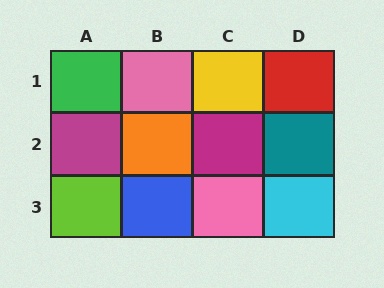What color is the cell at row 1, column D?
Red.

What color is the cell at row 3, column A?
Lime.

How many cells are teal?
1 cell is teal.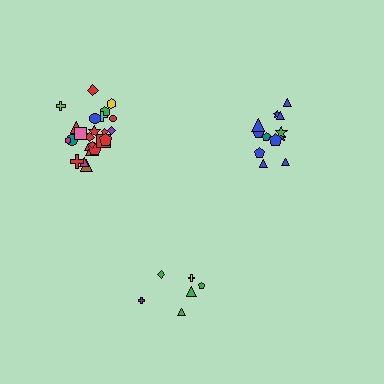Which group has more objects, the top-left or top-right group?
The top-left group.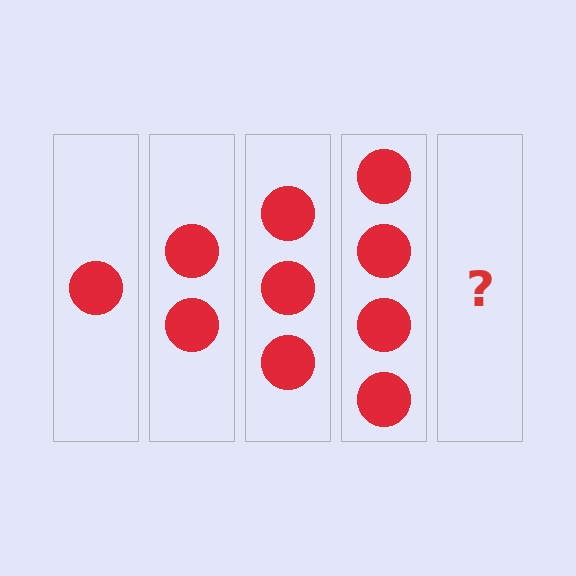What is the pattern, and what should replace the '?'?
The pattern is that each step adds one more circle. The '?' should be 5 circles.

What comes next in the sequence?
The next element should be 5 circles.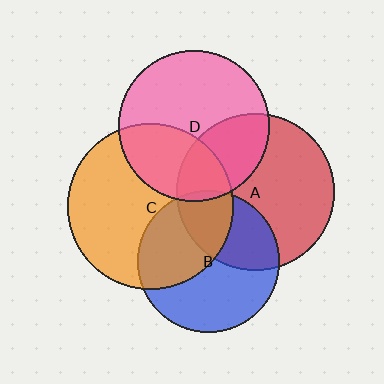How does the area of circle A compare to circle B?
Approximately 1.2 times.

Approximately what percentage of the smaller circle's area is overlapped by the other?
Approximately 35%.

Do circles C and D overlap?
Yes.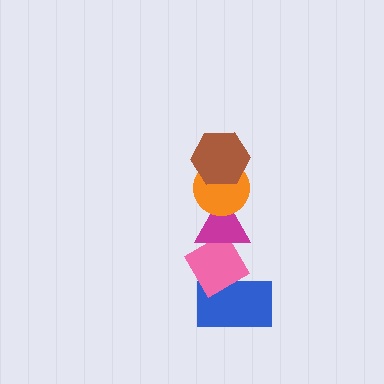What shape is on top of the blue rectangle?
The pink diamond is on top of the blue rectangle.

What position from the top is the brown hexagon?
The brown hexagon is 1st from the top.